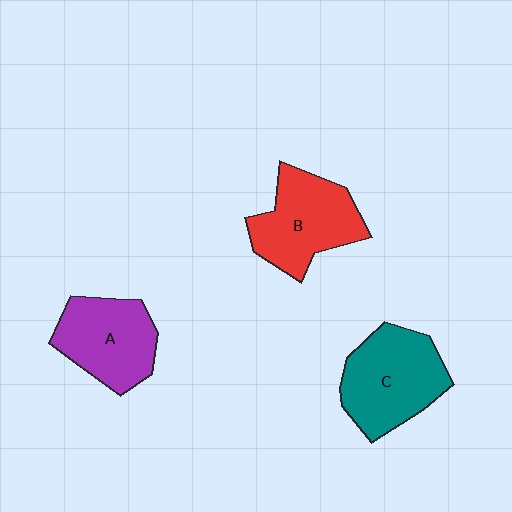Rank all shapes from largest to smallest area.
From largest to smallest: C (teal), B (red), A (purple).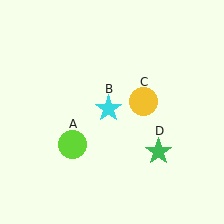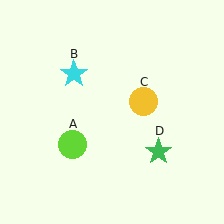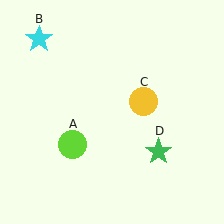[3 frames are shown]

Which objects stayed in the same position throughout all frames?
Lime circle (object A) and yellow circle (object C) and green star (object D) remained stationary.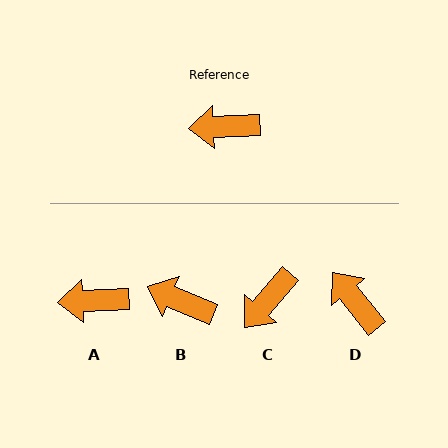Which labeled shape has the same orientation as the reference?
A.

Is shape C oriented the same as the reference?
No, it is off by about 47 degrees.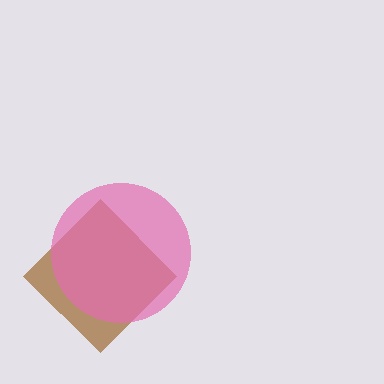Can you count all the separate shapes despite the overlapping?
Yes, there are 2 separate shapes.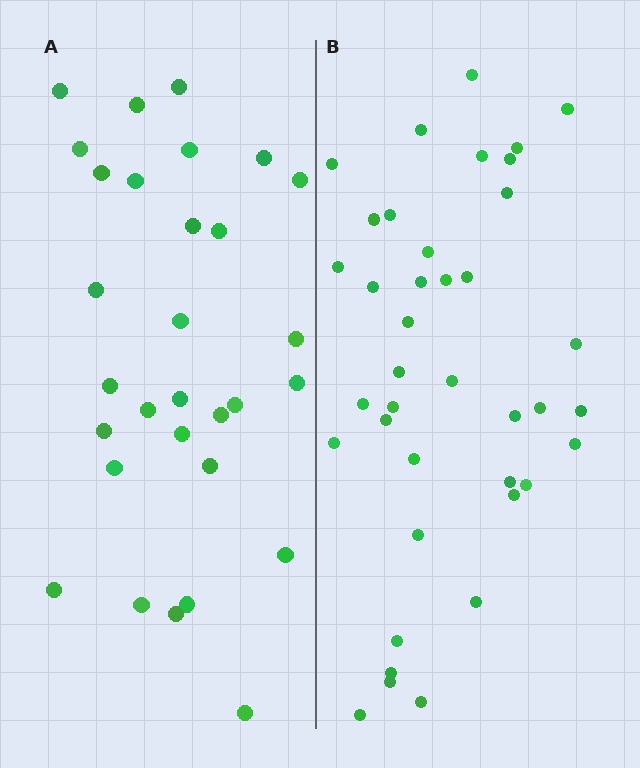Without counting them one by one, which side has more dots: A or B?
Region B (the right region) has more dots.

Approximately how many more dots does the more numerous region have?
Region B has roughly 8 or so more dots than region A.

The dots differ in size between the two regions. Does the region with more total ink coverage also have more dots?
No. Region A has more total ink coverage because its dots are larger, but region B actually contains more individual dots. Total area can be misleading — the number of items is what matters here.